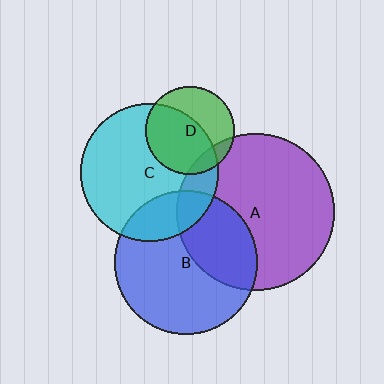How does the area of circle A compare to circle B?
Approximately 1.2 times.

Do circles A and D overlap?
Yes.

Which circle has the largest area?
Circle A (purple).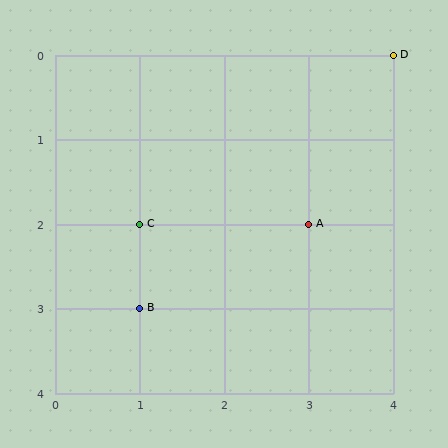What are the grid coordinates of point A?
Point A is at grid coordinates (3, 2).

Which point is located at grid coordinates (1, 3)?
Point B is at (1, 3).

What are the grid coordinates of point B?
Point B is at grid coordinates (1, 3).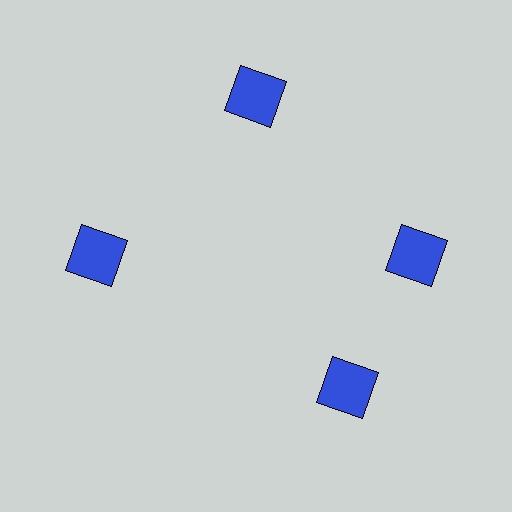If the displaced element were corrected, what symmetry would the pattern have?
It would have 4-fold rotational symmetry — the pattern would map onto itself every 90 degrees.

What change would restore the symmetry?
The symmetry would be restored by rotating it back into even spacing with its neighbors so that all 4 squares sit at equal angles and equal distance from the center.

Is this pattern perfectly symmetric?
No. The 4 blue squares are arranged in a ring, but one element near the 6 o'clock position is rotated out of alignment along the ring, breaking the 4-fold rotational symmetry.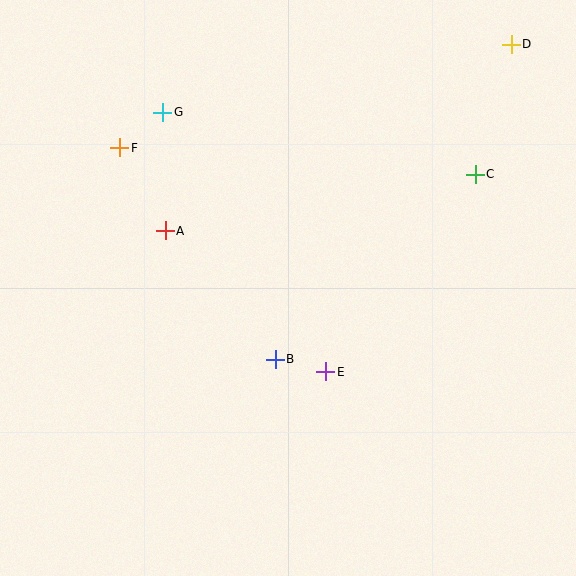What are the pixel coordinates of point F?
Point F is at (120, 148).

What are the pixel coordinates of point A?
Point A is at (165, 231).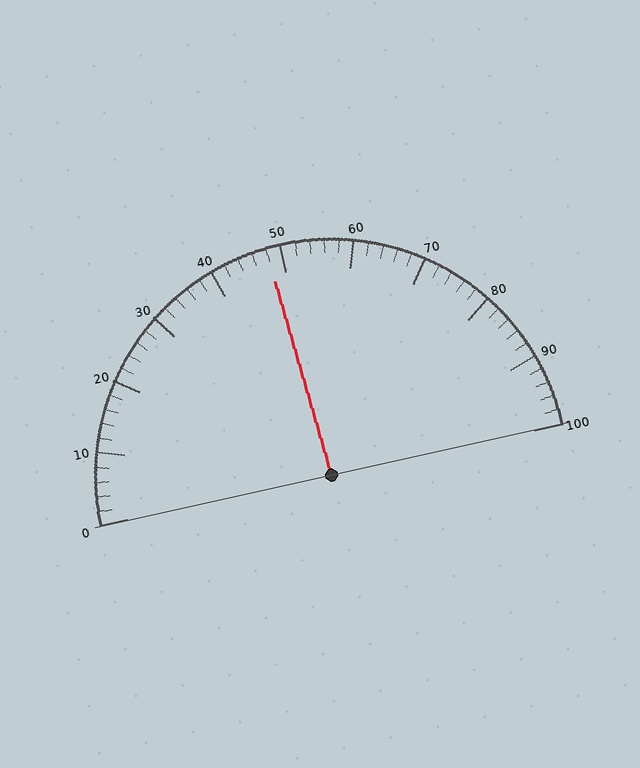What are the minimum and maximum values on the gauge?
The gauge ranges from 0 to 100.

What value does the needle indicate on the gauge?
The needle indicates approximately 48.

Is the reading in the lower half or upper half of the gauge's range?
The reading is in the lower half of the range (0 to 100).